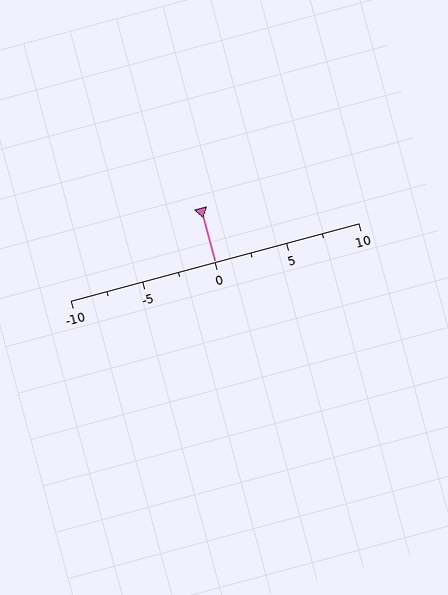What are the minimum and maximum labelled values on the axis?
The axis runs from -10 to 10.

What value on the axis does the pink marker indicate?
The marker indicates approximately 0.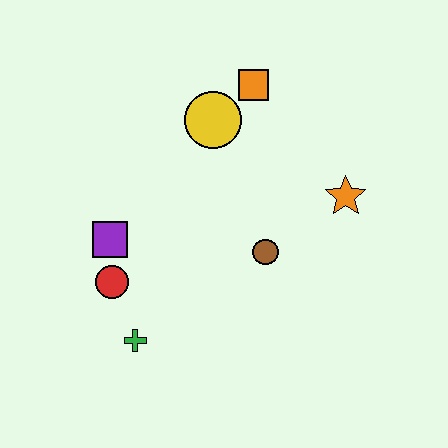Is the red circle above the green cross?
Yes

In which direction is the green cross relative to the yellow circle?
The green cross is below the yellow circle.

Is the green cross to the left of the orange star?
Yes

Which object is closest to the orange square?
The yellow circle is closest to the orange square.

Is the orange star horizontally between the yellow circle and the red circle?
No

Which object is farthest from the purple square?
The orange star is farthest from the purple square.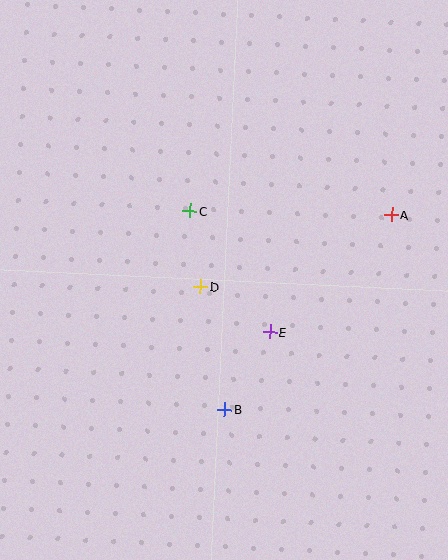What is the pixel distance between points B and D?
The distance between B and D is 125 pixels.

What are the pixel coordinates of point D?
Point D is at (200, 287).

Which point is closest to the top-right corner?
Point A is closest to the top-right corner.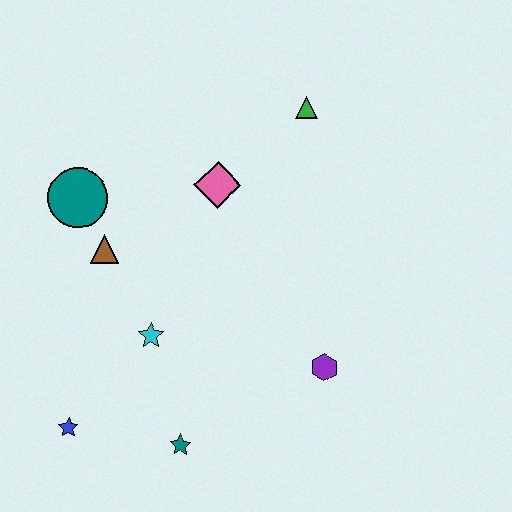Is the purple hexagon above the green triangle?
No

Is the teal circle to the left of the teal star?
Yes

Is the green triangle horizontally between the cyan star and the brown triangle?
No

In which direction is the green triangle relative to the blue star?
The green triangle is above the blue star.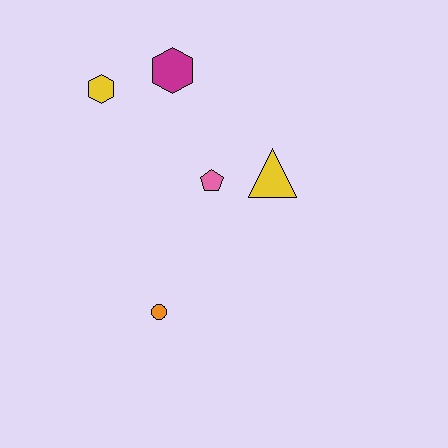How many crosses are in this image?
There are no crosses.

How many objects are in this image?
There are 5 objects.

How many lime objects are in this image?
There are no lime objects.